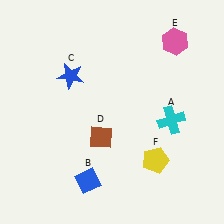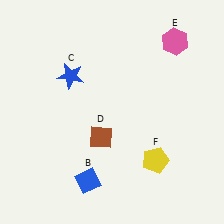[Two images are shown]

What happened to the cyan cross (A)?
The cyan cross (A) was removed in Image 2. It was in the bottom-right area of Image 1.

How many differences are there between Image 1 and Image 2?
There is 1 difference between the two images.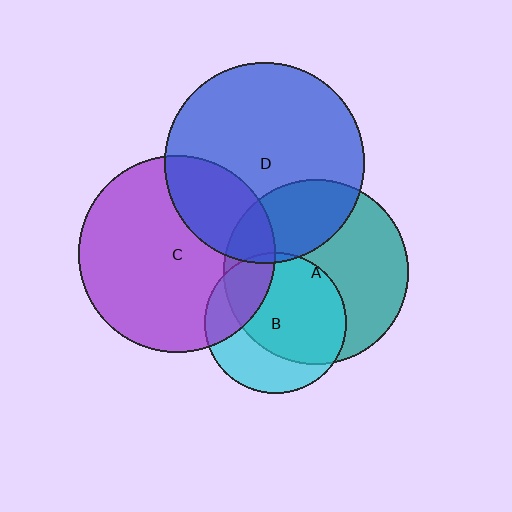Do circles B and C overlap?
Yes.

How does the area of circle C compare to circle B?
Approximately 1.9 times.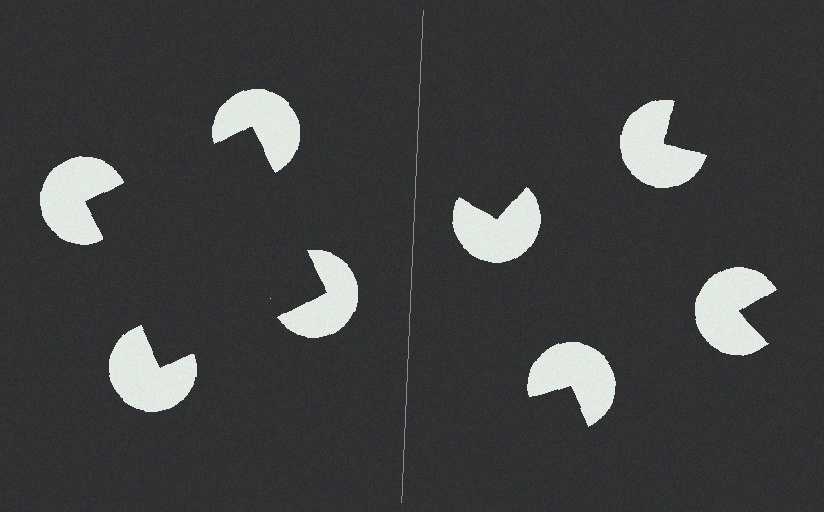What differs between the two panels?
The pac-man discs are positioned identically on both sides; only the wedge orientations differ. On the left they align to a square; on the right they are misaligned.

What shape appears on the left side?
An illusory square.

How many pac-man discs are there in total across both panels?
8 — 4 on each side.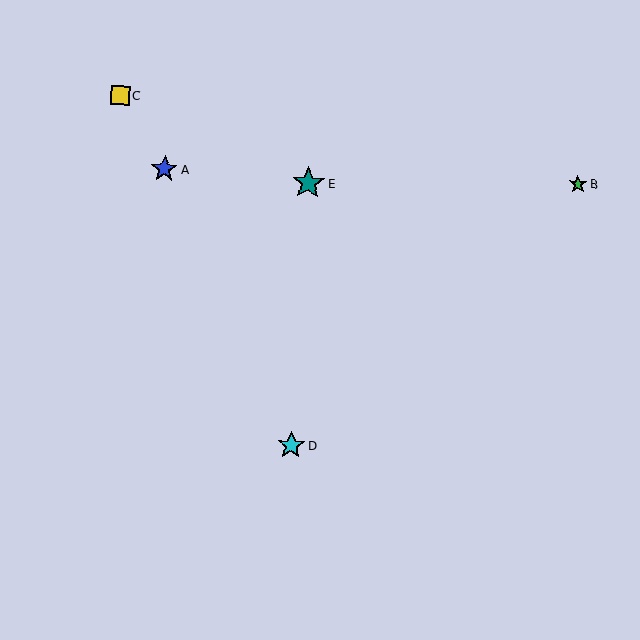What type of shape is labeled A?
Shape A is a blue star.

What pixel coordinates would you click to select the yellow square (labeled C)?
Click at (120, 96) to select the yellow square C.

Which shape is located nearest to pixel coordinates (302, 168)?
The teal star (labeled E) at (308, 183) is nearest to that location.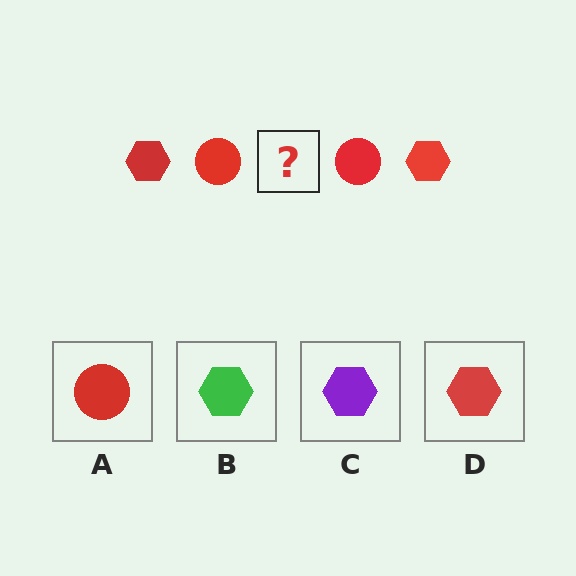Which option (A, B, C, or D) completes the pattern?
D.